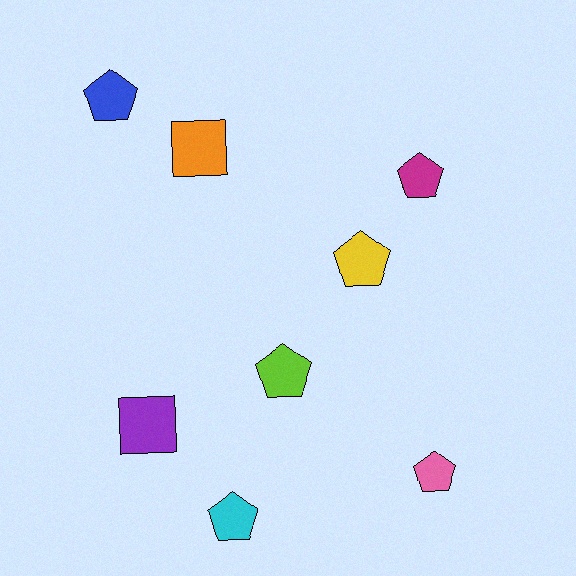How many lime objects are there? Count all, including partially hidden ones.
There is 1 lime object.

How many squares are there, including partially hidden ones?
There are 2 squares.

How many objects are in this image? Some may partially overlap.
There are 8 objects.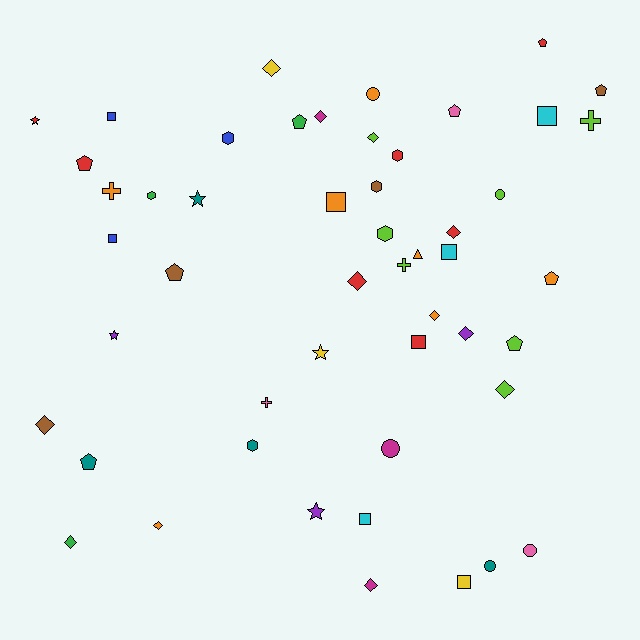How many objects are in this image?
There are 50 objects.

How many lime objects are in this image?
There are 7 lime objects.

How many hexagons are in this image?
There are 6 hexagons.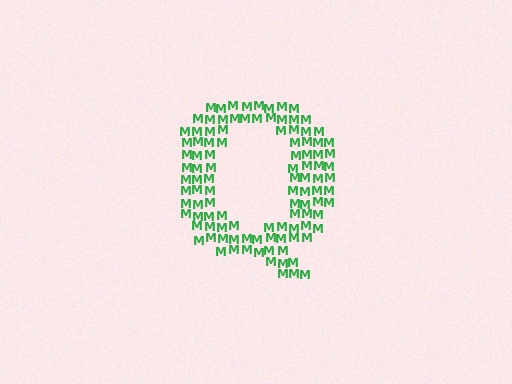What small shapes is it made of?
It is made of small letter M's.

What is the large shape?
The large shape is the letter Q.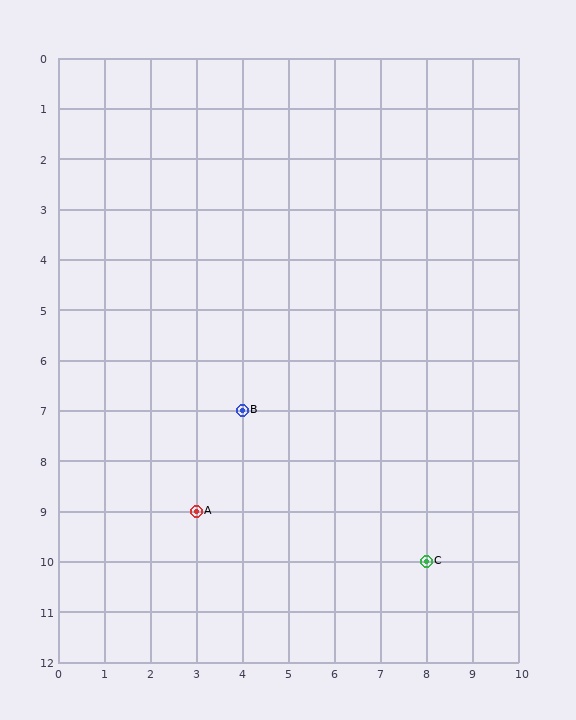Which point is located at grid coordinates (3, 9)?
Point A is at (3, 9).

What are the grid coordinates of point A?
Point A is at grid coordinates (3, 9).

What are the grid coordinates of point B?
Point B is at grid coordinates (4, 7).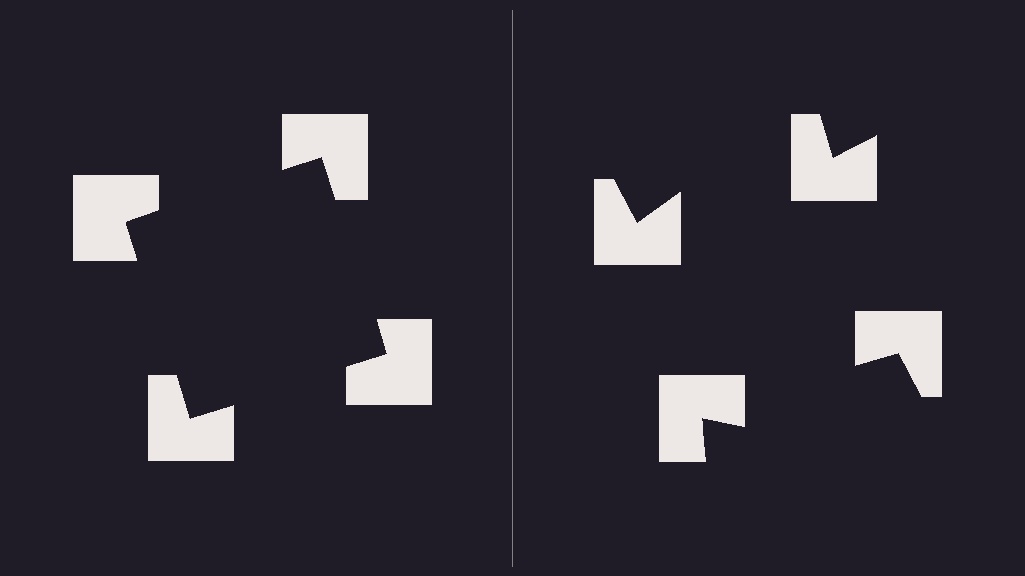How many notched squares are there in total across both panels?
8 — 4 on each side.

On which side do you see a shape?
An illusory square appears on the left side. On the right side the wedge cuts are rotated, so no coherent shape forms.